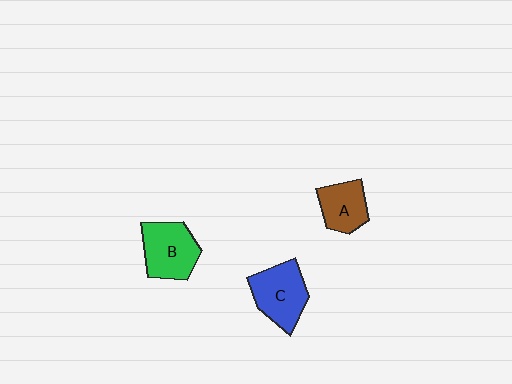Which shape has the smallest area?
Shape A (brown).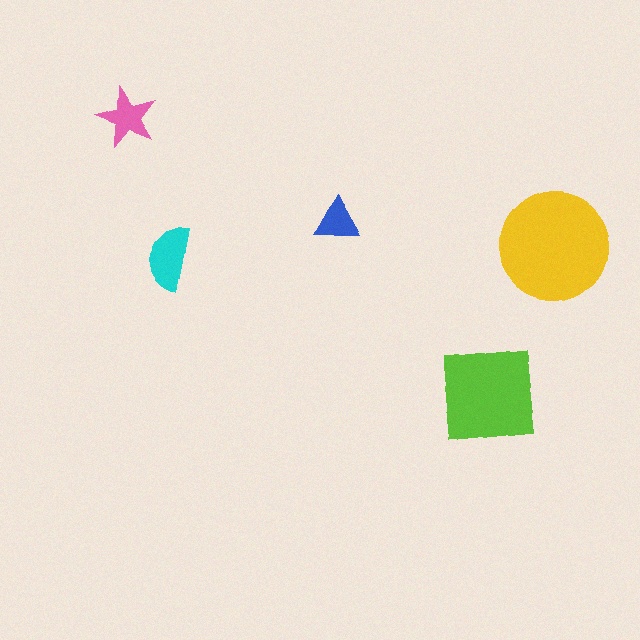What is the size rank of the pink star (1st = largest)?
4th.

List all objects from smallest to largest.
The blue triangle, the pink star, the cyan semicircle, the lime square, the yellow circle.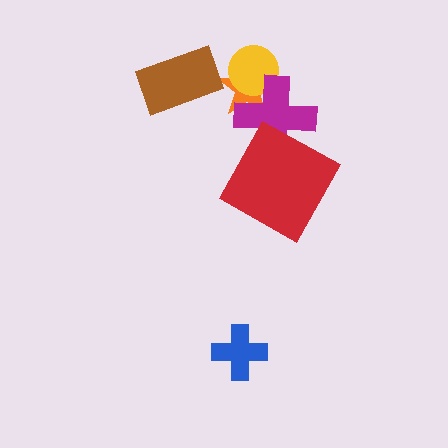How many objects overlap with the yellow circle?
2 objects overlap with the yellow circle.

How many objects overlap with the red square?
1 object overlaps with the red square.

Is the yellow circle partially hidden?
Yes, it is partially covered by another shape.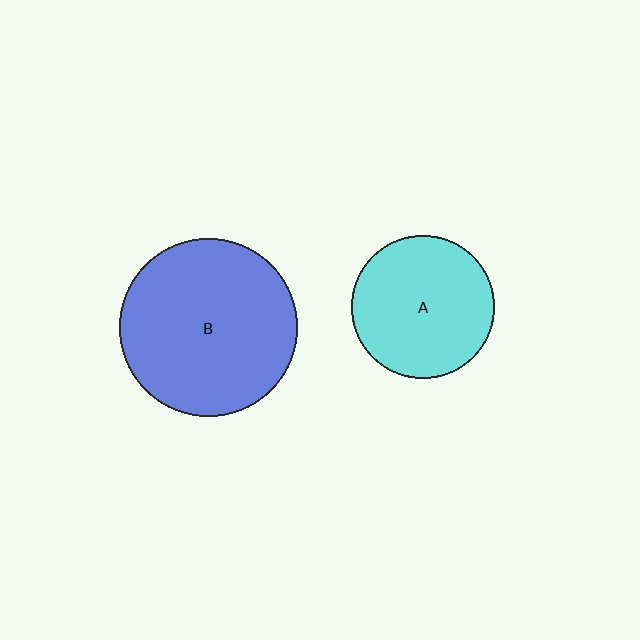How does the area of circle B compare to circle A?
Approximately 1.5 times.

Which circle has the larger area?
Circle B (blue).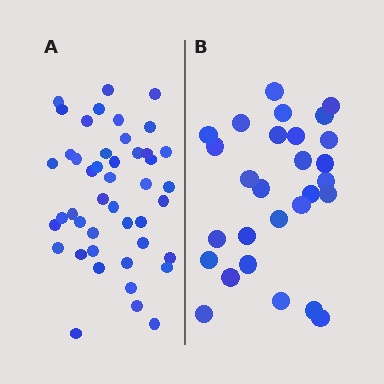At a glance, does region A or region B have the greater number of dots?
Region A (the left region) has more dots.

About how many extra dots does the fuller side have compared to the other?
Region A has approximately 15 more dots than region B.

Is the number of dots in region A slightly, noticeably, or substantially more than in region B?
Region A has substantially more. The ratio is roughly 1.6 to 1.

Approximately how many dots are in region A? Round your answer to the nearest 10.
About 40 dots. (The exact count is 45, which rounds to 40.)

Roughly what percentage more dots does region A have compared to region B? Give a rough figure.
About 60% more.